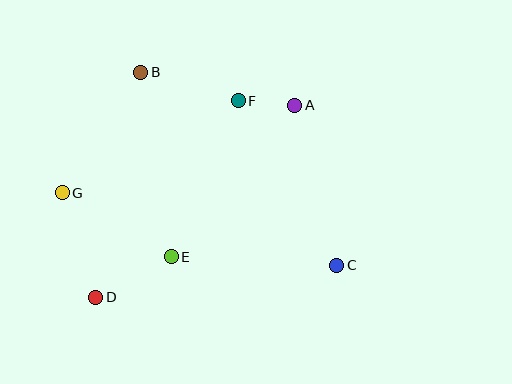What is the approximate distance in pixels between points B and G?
The distance between B and G is approximately 143 pixels.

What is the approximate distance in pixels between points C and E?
The distance between C and E is approximately 166 pixels.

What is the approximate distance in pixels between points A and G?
The distance between A and G is approximately 248 pixels.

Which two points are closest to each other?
Points A and F are closest to each other.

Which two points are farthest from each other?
Points C and G are farthest from each other.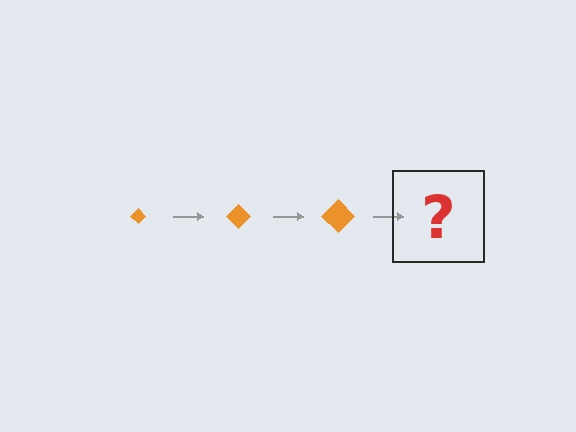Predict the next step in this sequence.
The next step is an orange diamond, larger than the previous one.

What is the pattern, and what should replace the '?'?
The pattern is that the diamond gets progressively larger each step. The '?' should be an orange diamond, larger than the previous one.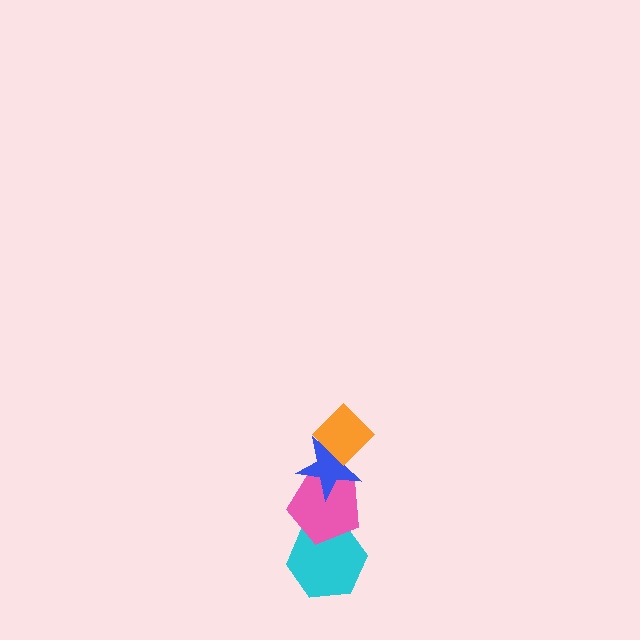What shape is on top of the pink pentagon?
The blue star is on top of the pink pentagon.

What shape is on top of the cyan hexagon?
The pink pentagon is on top of the cyan hexagon.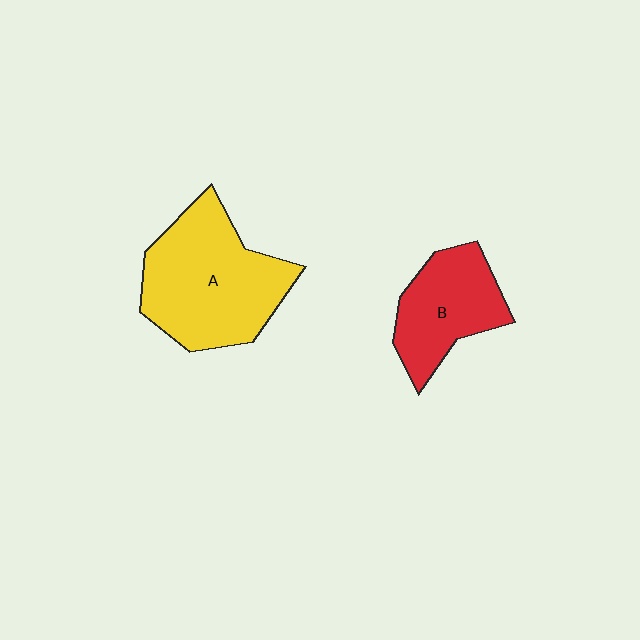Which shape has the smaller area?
Shape B (red).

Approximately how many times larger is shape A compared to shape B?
Approximately 1.6 times.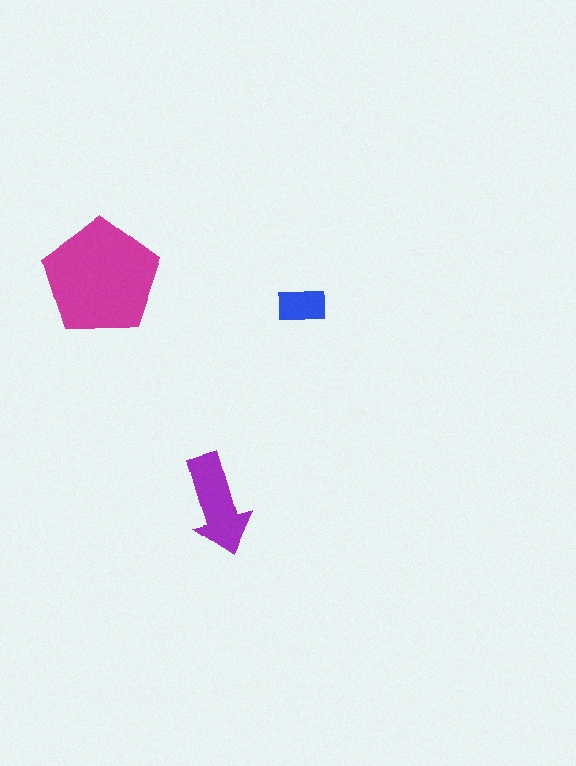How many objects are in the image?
There are 3 objects in the image.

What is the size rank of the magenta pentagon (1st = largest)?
1st.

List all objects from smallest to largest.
The blue rectangle, the purple arrow, the magenta pentagon.